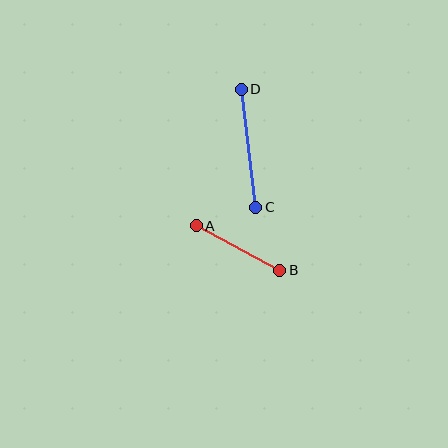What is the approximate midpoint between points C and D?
The midpoint is at approximately (249, 148) pixels.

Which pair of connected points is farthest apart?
Points C and D are farthest apart.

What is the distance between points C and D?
The distance is approximately 119 pixels.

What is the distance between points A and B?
The distance is approximately 95 pixels.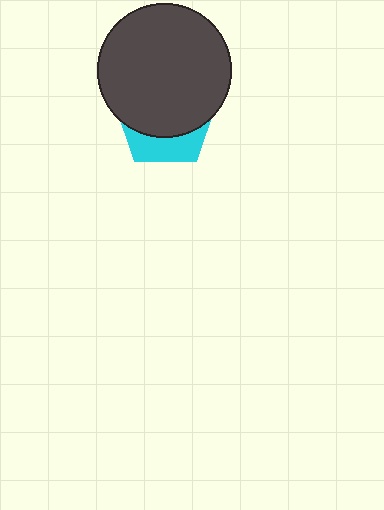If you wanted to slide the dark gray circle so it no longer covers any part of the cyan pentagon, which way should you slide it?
Slide it up — that is the most direct way to separate the two shapes.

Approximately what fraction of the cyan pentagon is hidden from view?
Roughly 70% of the cyan pentagon is hidden behind the dark gray circle.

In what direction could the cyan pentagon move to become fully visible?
The cyan pentagon could move down. That would shift it out from behind the dark gray circle entirely.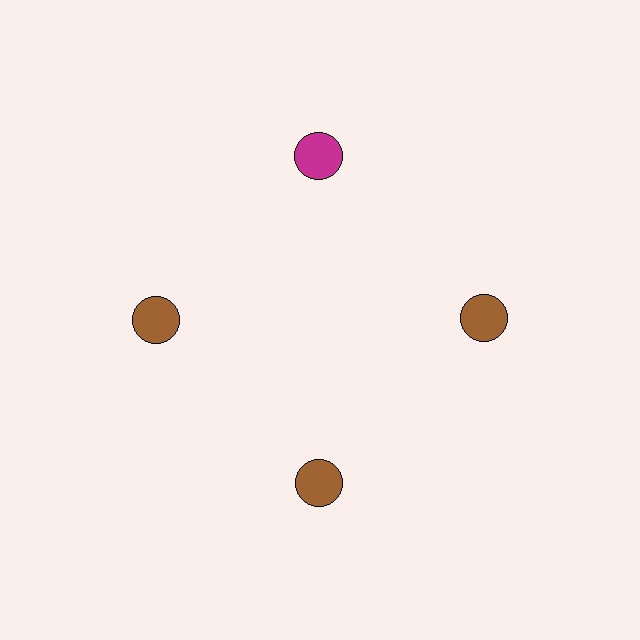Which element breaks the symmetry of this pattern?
The magenta circle at roughly the 12 o'clock position breaks the symmetry. All other shapes are brown circles.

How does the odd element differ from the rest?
It has a different color: magenta instead of brown.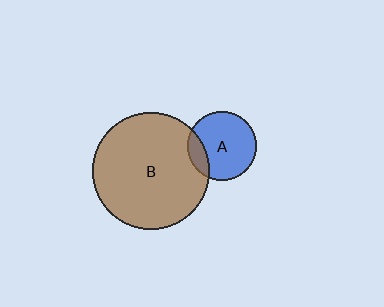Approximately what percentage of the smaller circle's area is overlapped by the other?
Approximately 15%.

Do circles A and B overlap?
Yes.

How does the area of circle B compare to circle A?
Approximately 2.8 times.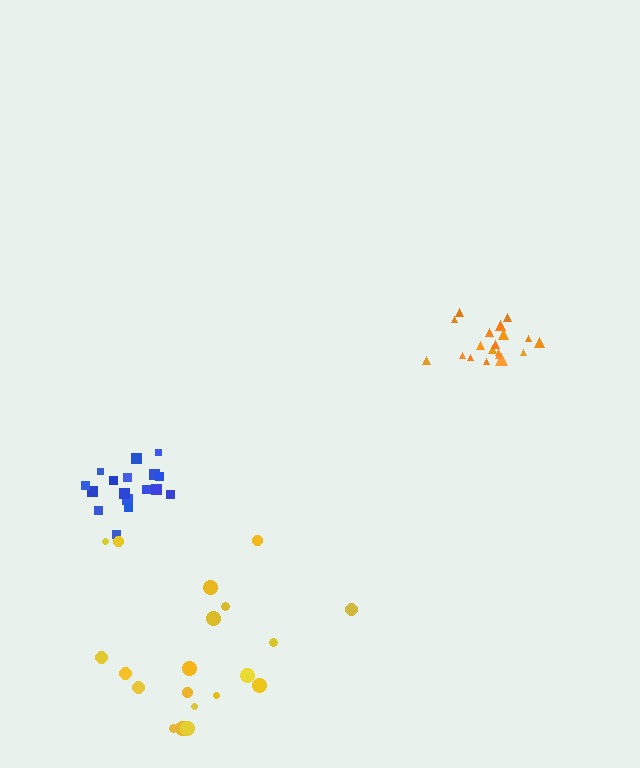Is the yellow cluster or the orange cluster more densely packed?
Orange.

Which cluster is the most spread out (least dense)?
Yellow.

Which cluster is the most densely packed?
Orange.